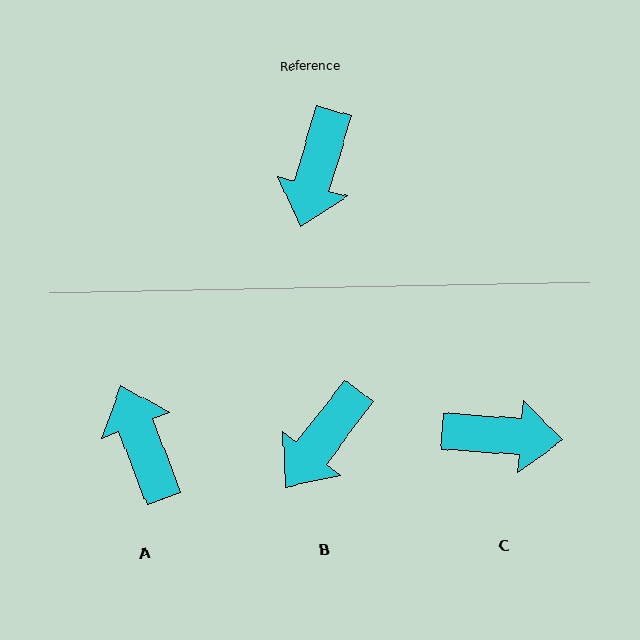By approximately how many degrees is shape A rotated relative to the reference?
Approximately 143 degrees clockwise.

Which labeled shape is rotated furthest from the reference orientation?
A, about 143 degrees away.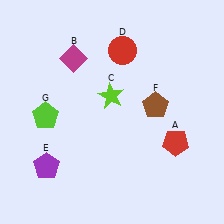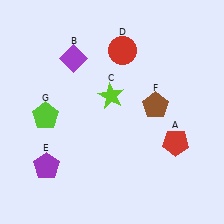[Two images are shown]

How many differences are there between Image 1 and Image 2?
There is 1 difference between the two images.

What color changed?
The diamond (B) changed from magenta in Image 1 to purple in Image 2.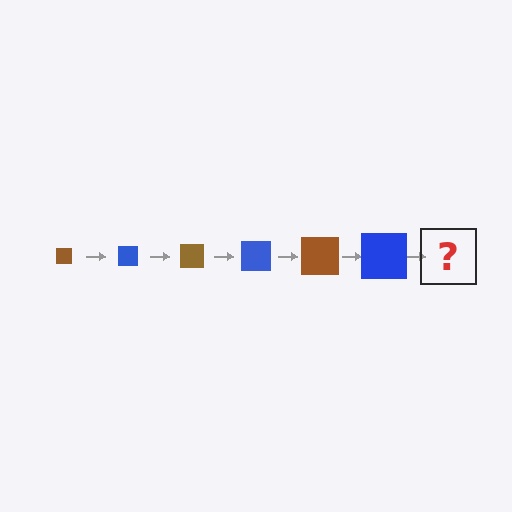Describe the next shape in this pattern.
It should be a brown square, larger than the previous one.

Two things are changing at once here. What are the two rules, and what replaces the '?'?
The two rules are that the square grows larger each step and the color cycles through brown and blue. The '?' should be a brown square, larger than the previous one.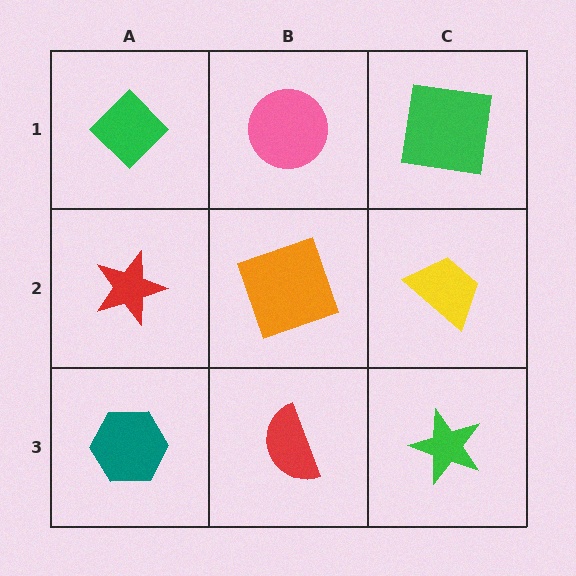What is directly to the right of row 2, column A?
An orange square.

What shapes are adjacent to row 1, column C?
A yellow trapezoid (row 2, column C), a pink circle (row 1, column B).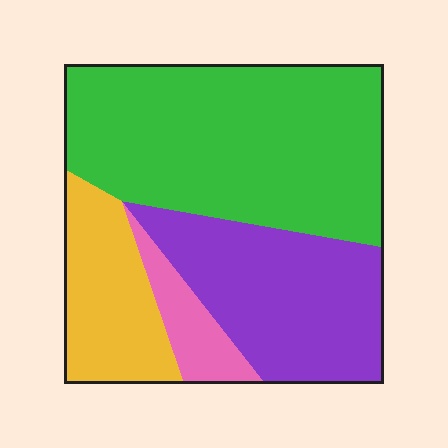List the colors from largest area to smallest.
From largest to smallest: green, purple, yellow, pink.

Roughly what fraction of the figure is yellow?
Yellow covers 17% of the figure.